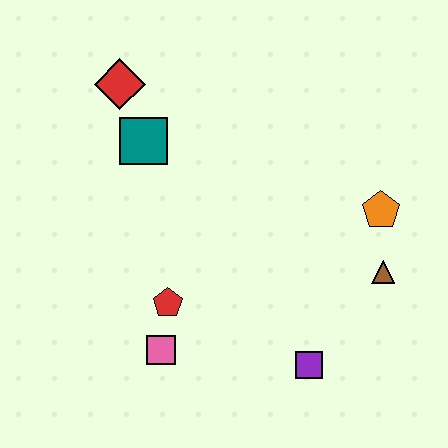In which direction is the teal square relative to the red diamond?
The teal square is below the red diamond.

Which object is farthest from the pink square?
The red diamond is farthest from the pink square.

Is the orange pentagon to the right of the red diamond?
Yes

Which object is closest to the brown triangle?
The orange pentagon is closest to the brown triangle.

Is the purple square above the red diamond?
No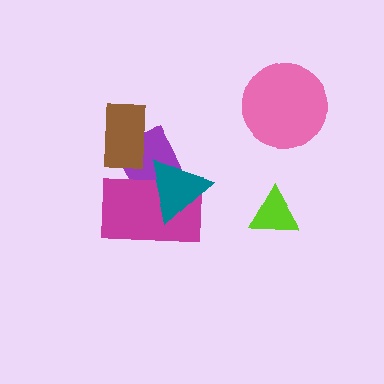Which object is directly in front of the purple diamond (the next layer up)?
The magenta rectangle is directly in front of the purple diamond.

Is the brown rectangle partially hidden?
No, no other shape covers it.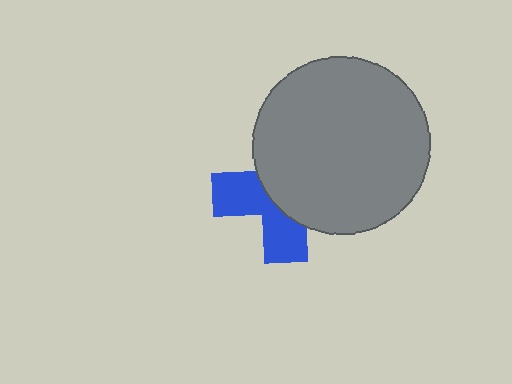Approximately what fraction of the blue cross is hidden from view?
Roughly 59% of the blue cross is hidden behind the gray circle.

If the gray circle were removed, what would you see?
You would see the complete blue cross.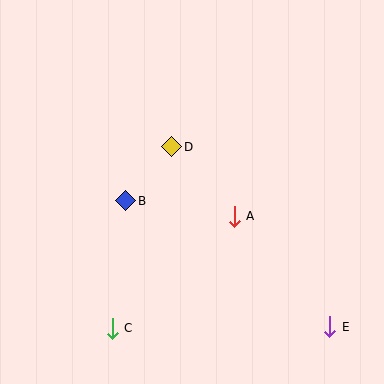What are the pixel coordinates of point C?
Point C is at (112, 328).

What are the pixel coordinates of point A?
Point A is at (234, 216).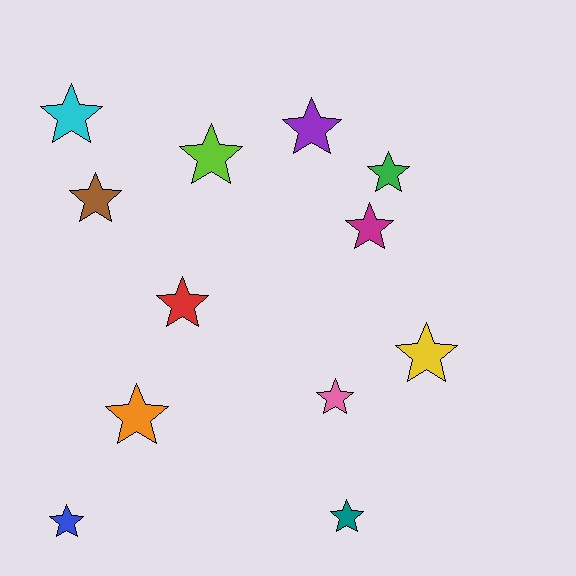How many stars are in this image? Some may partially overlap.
There are 12 stars.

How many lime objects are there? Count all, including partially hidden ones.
There is 1 lime object.